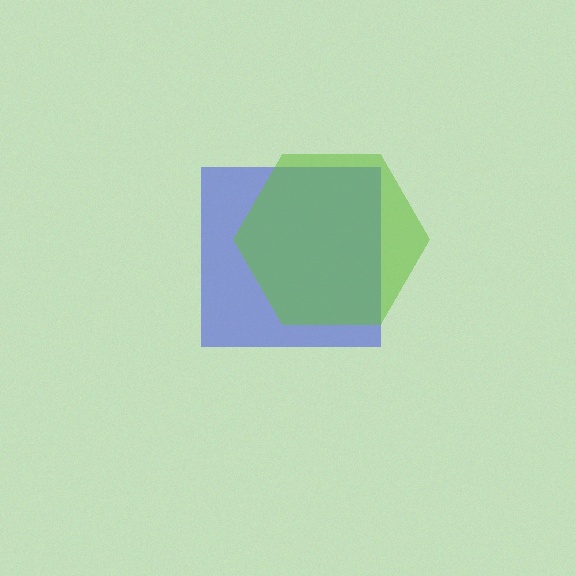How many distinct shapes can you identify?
There are 2 distinct shapes: a blue square, a lime hexagon.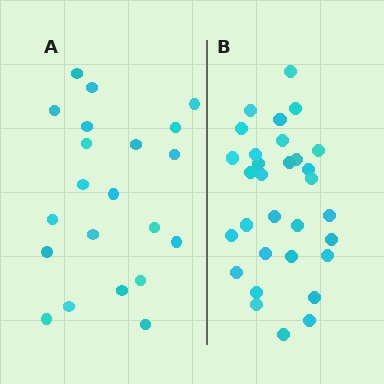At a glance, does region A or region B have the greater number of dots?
Region B (the right region) has more dots.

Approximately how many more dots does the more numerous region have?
Region B has roughly 10 or so more dots than region A.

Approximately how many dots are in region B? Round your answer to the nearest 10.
About 30 dots. (The exact count is 31, which rounds to 30.)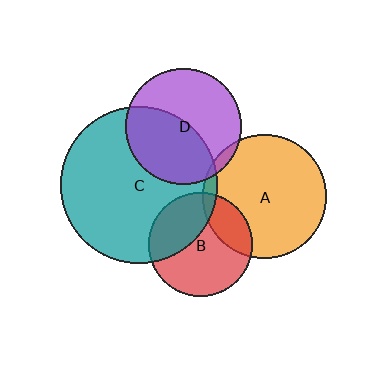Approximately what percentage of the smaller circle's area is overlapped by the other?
Approximately 5%.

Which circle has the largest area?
Circle C (teal).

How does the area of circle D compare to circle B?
Approximately 1.2 times.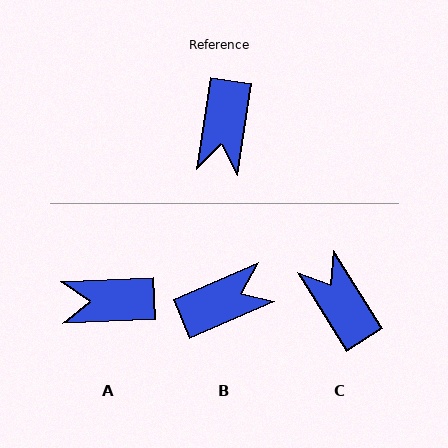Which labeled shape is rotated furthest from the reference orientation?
C, about 139 degrees away.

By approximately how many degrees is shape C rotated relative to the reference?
Approximately 139 degrees clockwise.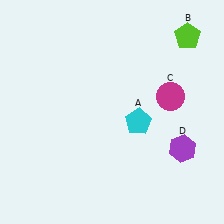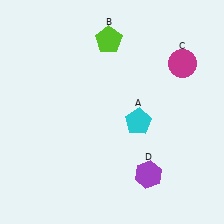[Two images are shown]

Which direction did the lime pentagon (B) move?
The lime pentagon (B) moved left.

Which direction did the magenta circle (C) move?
The magenta circle (C) moved up.